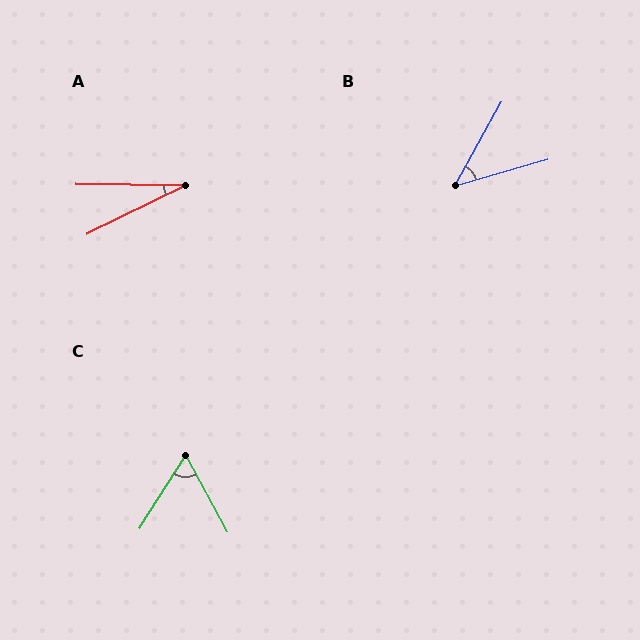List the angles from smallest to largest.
A (27°), B (45°), C (61°).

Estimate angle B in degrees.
Approximately 45 degrees.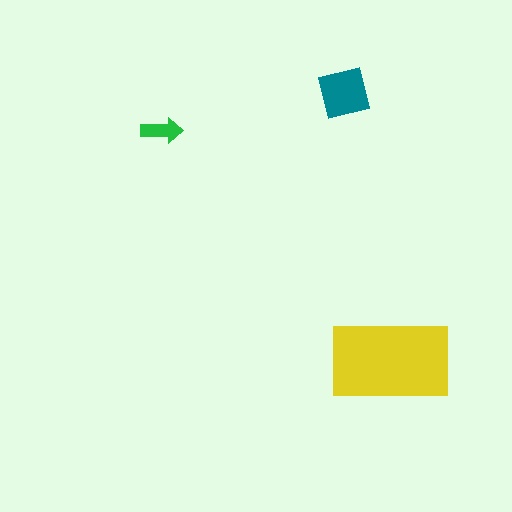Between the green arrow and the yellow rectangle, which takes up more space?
The yellow rectangle.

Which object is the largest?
The yellow rectangle.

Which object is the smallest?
The green arrow.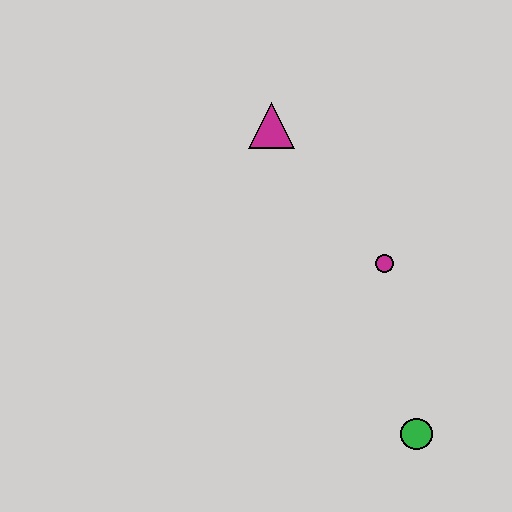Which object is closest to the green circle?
The magenta circle is closest to the green circle.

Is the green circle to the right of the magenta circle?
Yes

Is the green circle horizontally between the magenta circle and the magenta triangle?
No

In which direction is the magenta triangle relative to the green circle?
The magenta triangle is above the green circle.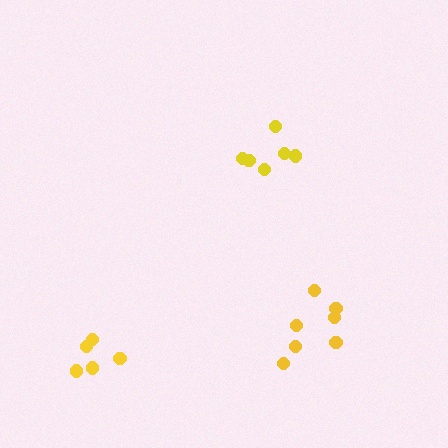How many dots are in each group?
Group 1: 7 dots, Group 2: 5 dots, Group 3: 6 dots (18 total).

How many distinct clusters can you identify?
There are 3 distinct clusters.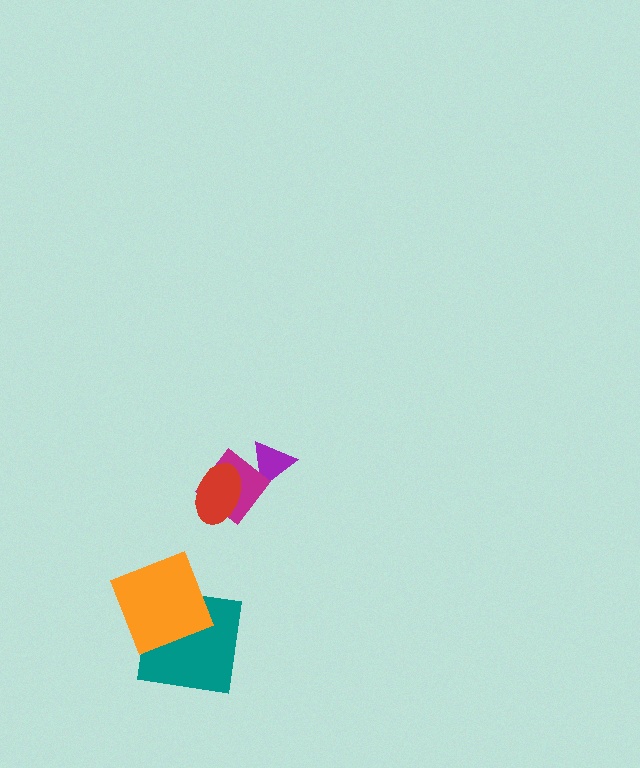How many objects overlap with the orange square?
1 object overlaps with the orange square.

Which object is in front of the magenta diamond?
The red ellipse is in front of the magenta diamond.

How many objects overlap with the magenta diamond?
2 objects overlap with the magenta diamond.